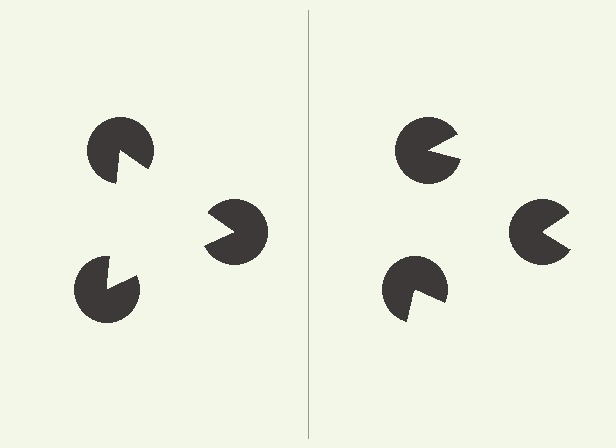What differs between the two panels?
The pac-man discs are positioned identically on both sides; only the wedge orientations differ. On the left they align to a triangle; on the right they are misaligned.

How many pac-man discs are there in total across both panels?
6 — 3 on each side.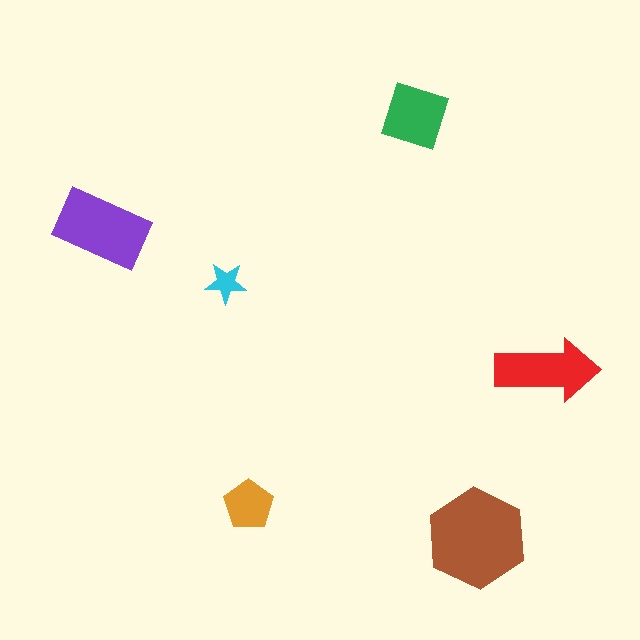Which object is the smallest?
The cyan star.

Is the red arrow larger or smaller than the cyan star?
Larger.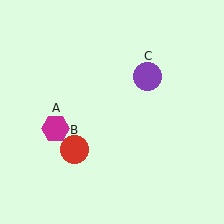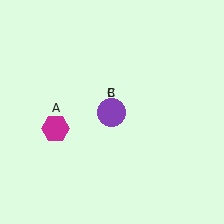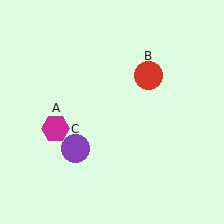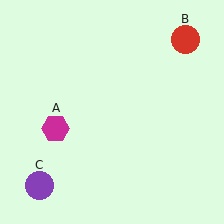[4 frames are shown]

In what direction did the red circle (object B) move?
The red circle (object B) moved up and to the right.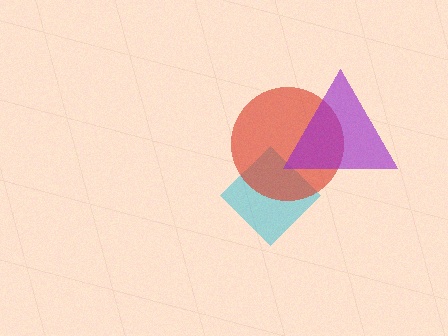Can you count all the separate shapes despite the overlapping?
Yes, there are 3 separate shapes.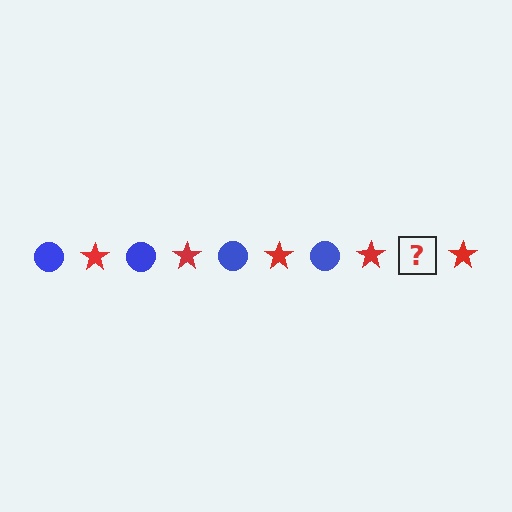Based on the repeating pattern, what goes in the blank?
The blank should be a blue circle.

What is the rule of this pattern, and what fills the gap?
The rule is that the pattern alternates between blue circle and red star. The gap should be filled with a blue circle.